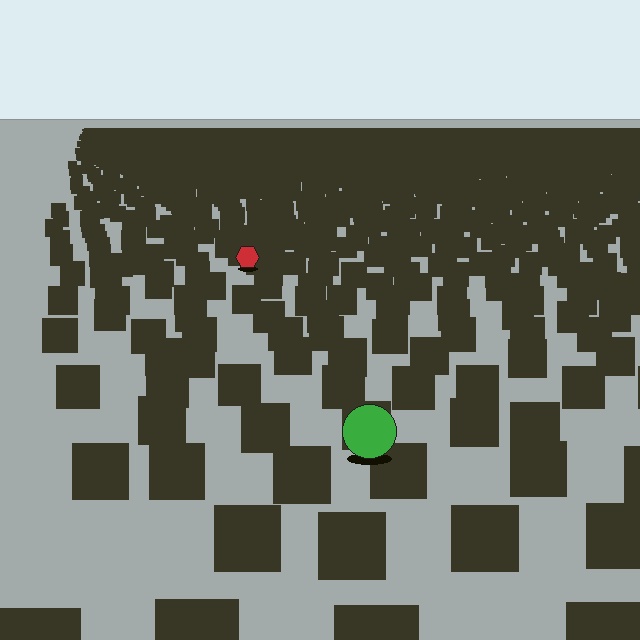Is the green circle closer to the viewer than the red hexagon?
Yes. The green circle is closer — you can tell from the texture gradient: the ground texture is coarser near it.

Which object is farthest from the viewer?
The red hexagon is farthest from the viewer. It appears smaller and the ground texture around it is denser.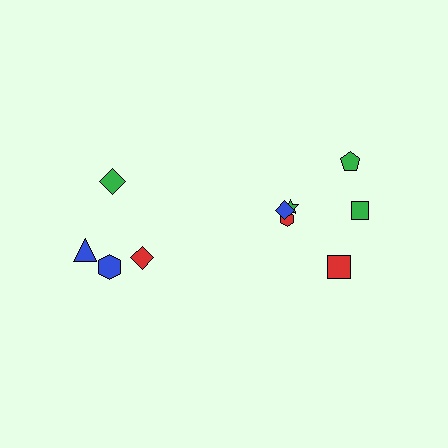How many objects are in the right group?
There are 6 objects.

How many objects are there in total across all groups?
There are 10 objects.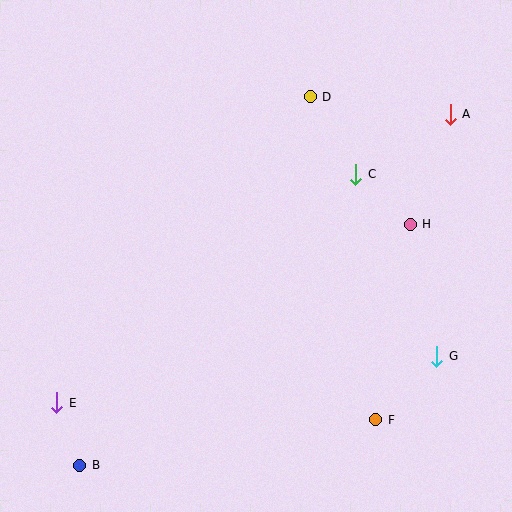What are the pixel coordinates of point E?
Point E is at (57, 403).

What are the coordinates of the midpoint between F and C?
The midpoint between F and C is at (366, 297).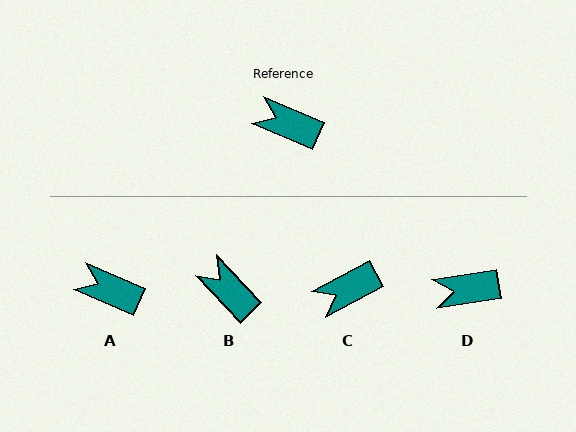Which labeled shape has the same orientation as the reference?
A.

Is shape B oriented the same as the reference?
No, it is off by about 23 degrees.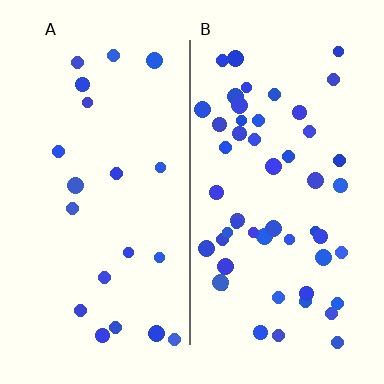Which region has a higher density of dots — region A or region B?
B (the right).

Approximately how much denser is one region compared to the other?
Approximately 2.5× — region B over region A.